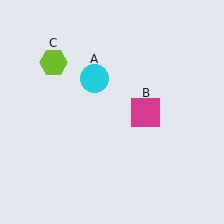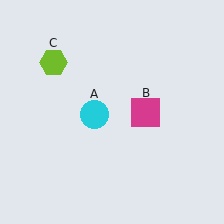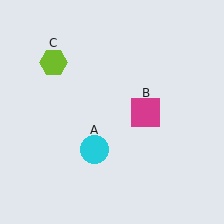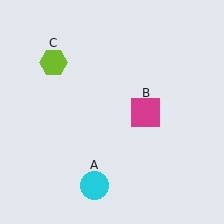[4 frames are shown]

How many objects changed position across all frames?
1 object changed position: cyan circle (object A).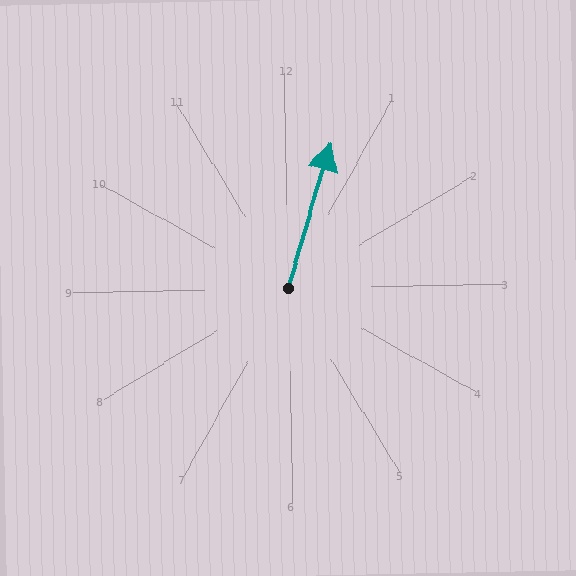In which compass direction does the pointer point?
North.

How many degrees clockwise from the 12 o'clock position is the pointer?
Approximately 17 degrees.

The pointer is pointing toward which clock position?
Roughly 1 o'clock.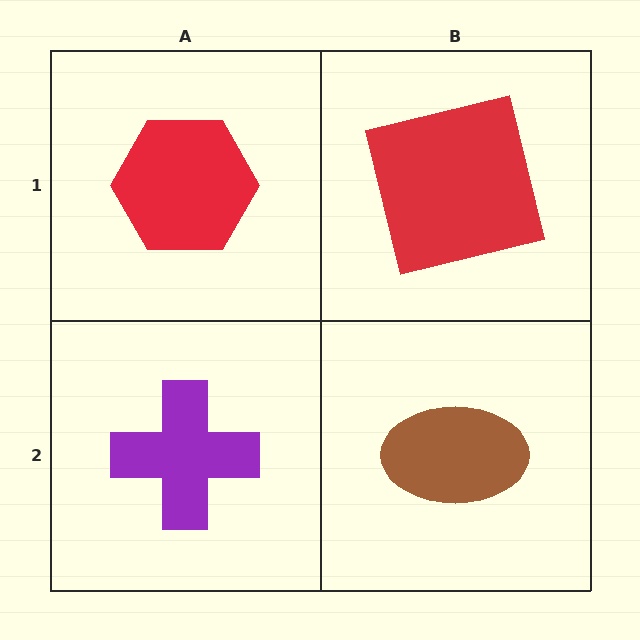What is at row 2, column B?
A brown ellipse.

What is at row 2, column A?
A purple cross.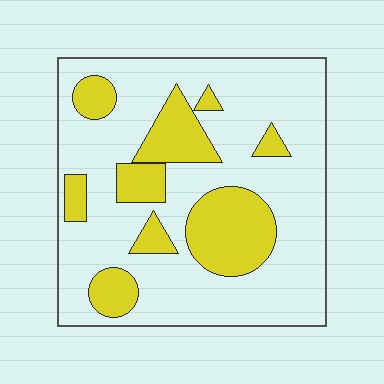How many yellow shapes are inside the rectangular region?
9.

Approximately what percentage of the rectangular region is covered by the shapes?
Approximately 25%.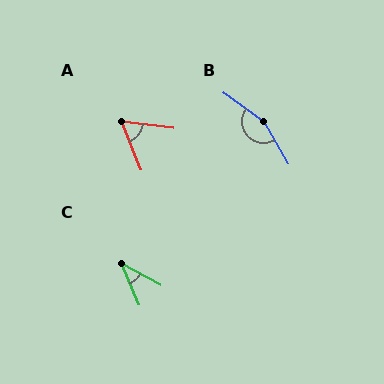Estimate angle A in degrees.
Approximately 61 degrees.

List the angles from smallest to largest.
C (38°), A (61°), B (156°).